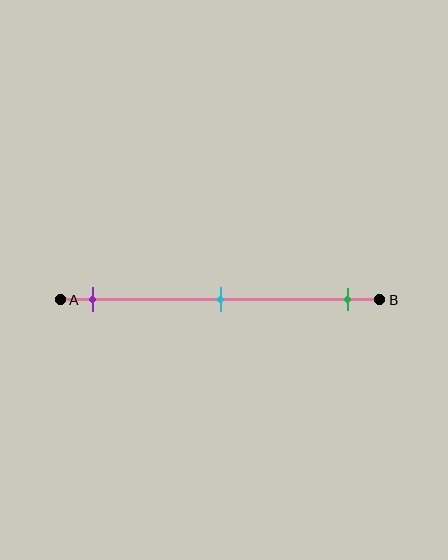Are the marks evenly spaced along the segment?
Yes, the marks are approximately evenly spaced.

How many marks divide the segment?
There are 3 marks dividing the segment.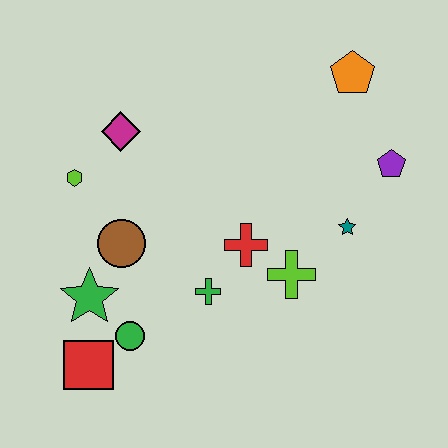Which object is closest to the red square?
The green circle is closest to the red square.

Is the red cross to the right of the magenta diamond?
Yes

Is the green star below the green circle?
No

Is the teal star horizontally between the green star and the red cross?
No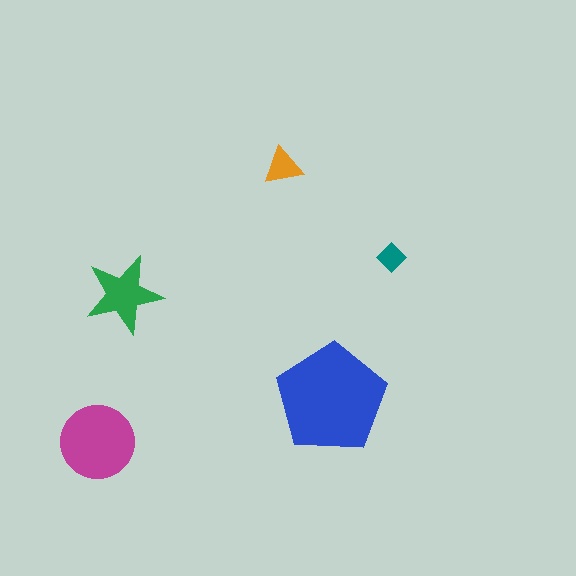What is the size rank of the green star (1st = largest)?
3rd.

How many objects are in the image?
There are 5 objects in the image.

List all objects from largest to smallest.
The blue pentagon, the magenta circle, the green star, the orange triangle, the teal diamond.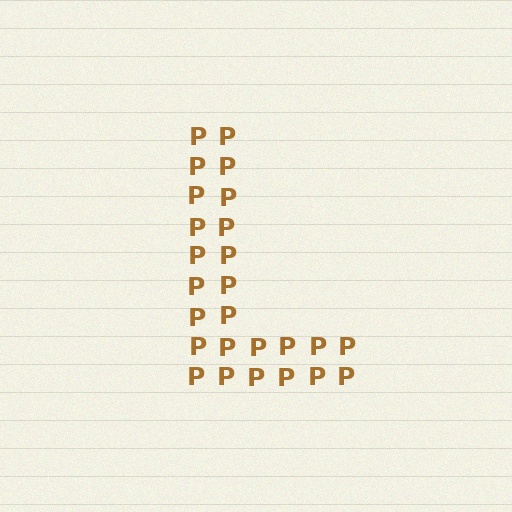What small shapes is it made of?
It is made of small letter P's.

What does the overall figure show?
The overall figure shows the letter L.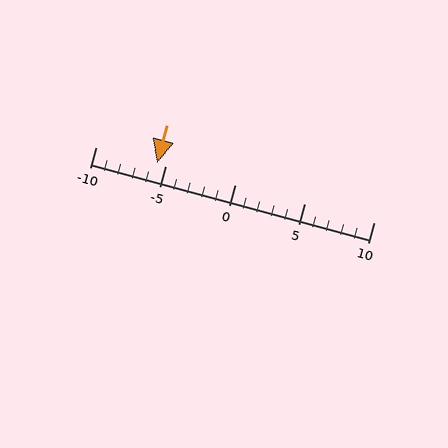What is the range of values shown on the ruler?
The ruler shows values from -10 to 10.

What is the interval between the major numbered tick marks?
The major tick marks are spaced 5 units apart.